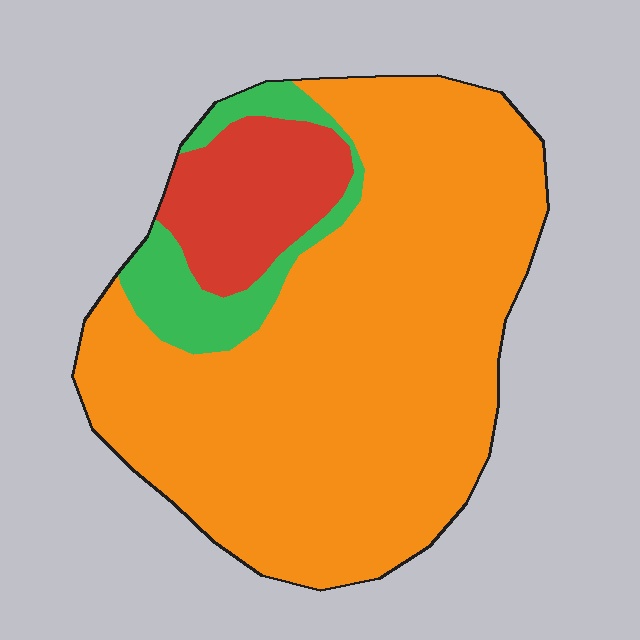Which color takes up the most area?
Orange, at roughly 75%.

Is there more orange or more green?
Orange.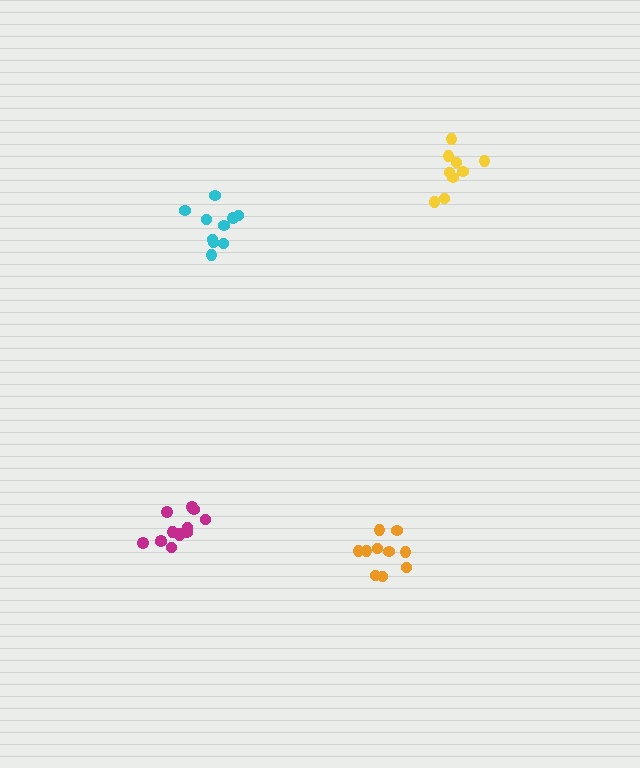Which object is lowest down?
The orange cluster is bottommost.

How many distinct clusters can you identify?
There are 4 distinct clusters.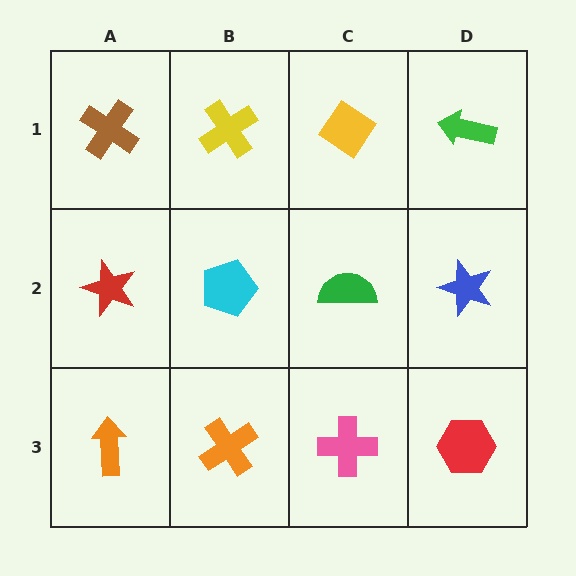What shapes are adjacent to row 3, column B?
A cyan pentagon (row 2, column B), an orange arrow (row 3, column A), a pink cross (row 3, column C).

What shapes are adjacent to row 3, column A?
A red star (row 2, column A), an orange cross (row 3, column B).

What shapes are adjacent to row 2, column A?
A brown cross (row 1, column A), an orange arrow (row 3, column A), a cyan pentagon (row 2, column B).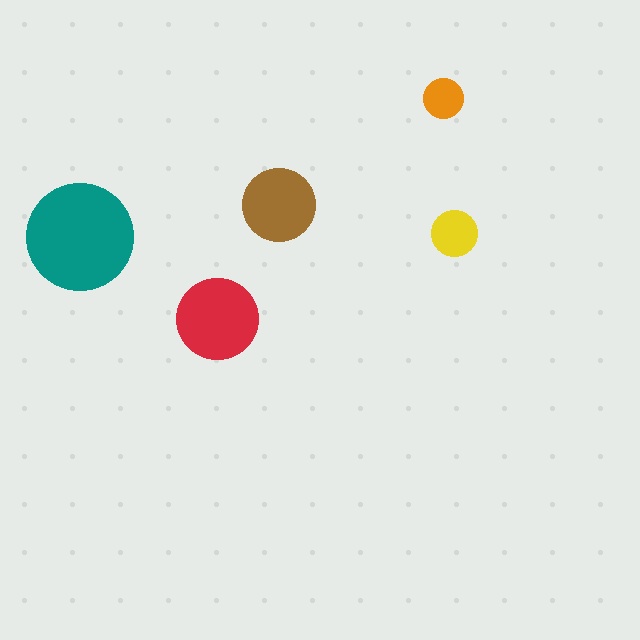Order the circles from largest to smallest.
the teal one, the red one, the brown one, the yellow one, the orange one.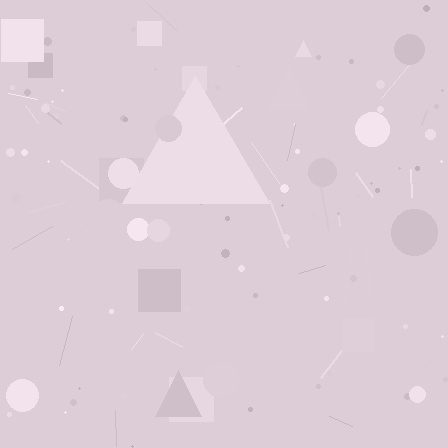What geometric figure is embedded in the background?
A triangle is embedded in the background.